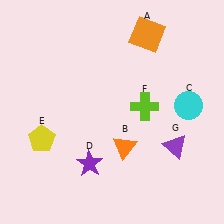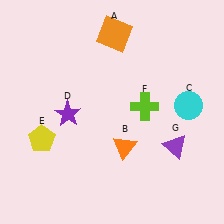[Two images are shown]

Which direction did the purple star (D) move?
The purple star (D) moved up.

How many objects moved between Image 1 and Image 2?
2 objects moved between the two images.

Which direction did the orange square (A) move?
The orange square (A) moved left.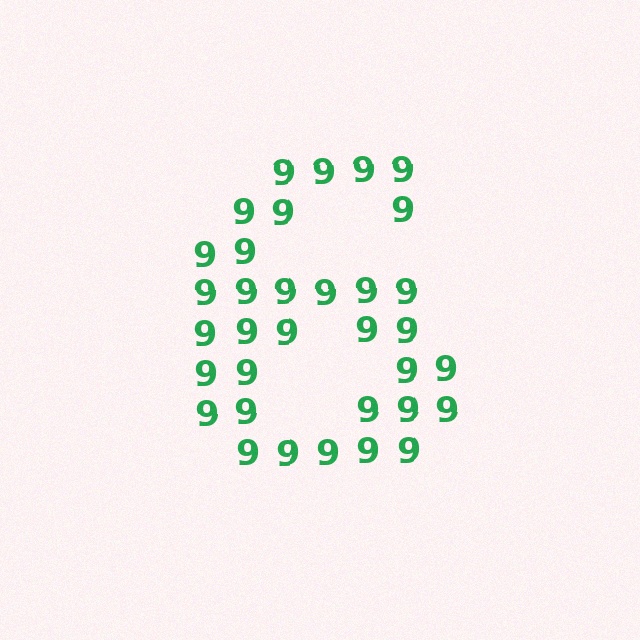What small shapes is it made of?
It is made of small digit 9's.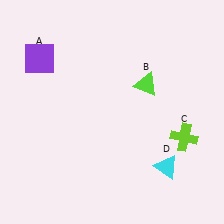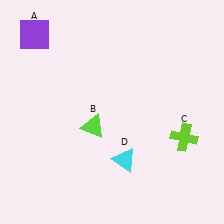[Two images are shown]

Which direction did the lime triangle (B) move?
The lime triangle (B) moved left.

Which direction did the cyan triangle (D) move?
The cyan triangle (D) moved left.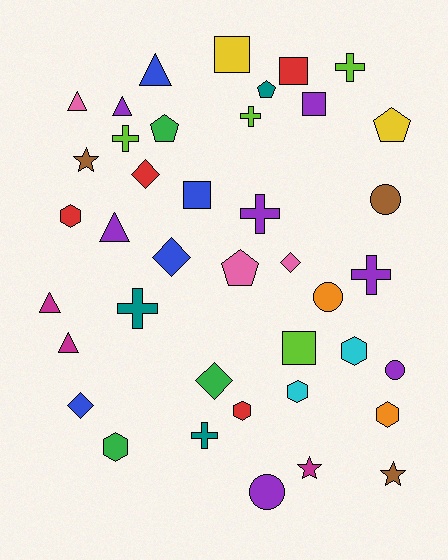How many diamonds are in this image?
There are 5 diamonds.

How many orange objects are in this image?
There are 2 orange objects.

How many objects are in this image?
There are 40 objects.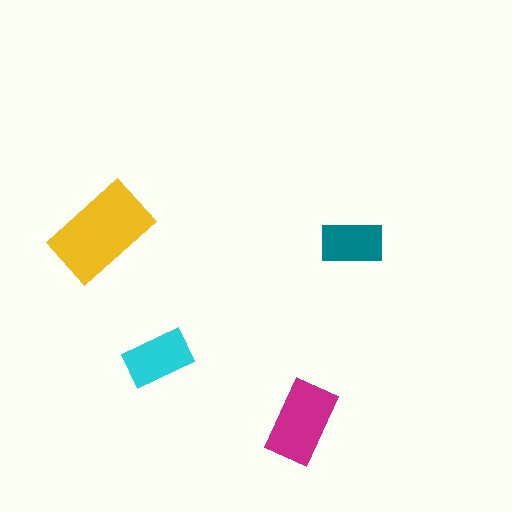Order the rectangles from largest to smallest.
the yellow one, the magenta one, the cyan one, the teal one.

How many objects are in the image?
There are 4 objects in the image.